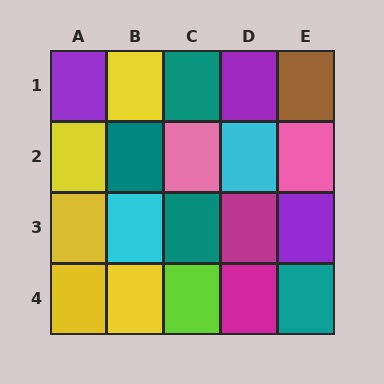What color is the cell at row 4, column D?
Magenta.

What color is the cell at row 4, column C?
Lime.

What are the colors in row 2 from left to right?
Yellow, teal, pink, cyan, pink.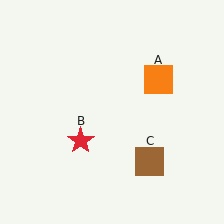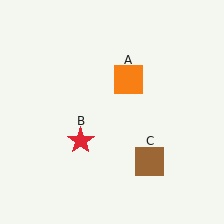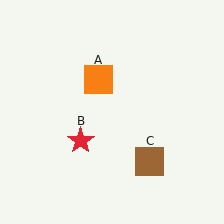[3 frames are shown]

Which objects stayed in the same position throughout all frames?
Red star (object B) and brown square (object C) remained stationary.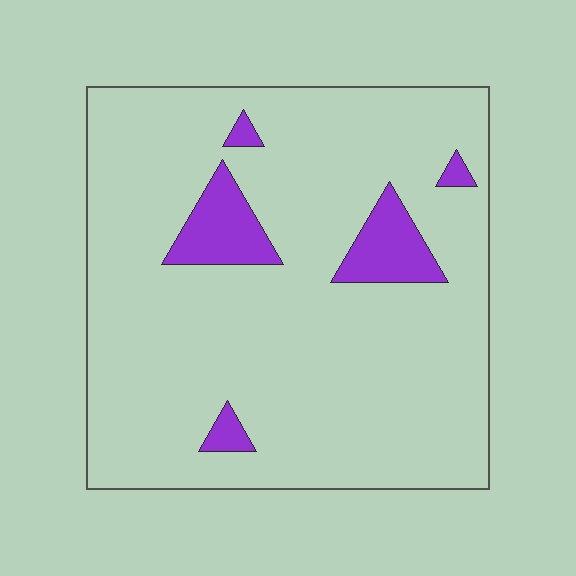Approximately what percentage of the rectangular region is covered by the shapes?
Approximately 10%.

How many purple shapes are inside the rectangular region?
5.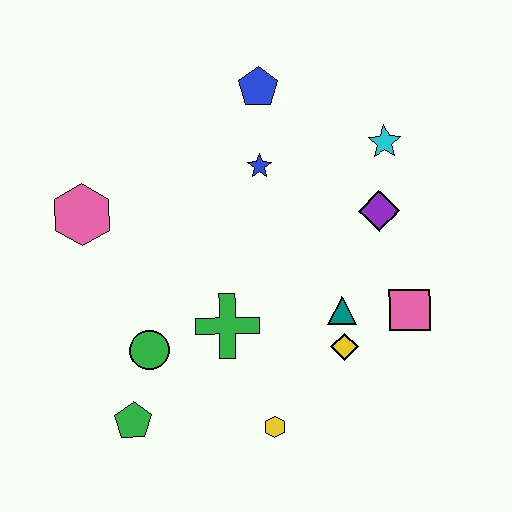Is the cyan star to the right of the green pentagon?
Yes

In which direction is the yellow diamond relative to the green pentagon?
The yellow diamond is to the right of the green pentagon.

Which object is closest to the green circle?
The green pentagon is closest to the green circle.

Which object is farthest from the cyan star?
The green pentagon is farthest from the cyan star.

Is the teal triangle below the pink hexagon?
Yes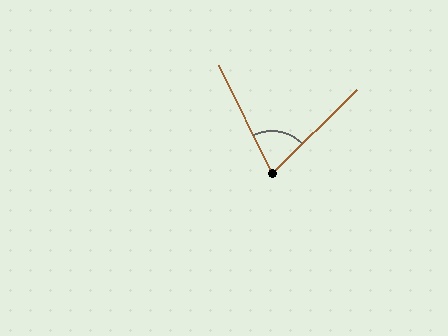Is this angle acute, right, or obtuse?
It is acute.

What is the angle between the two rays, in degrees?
Approximately 72 degrees.